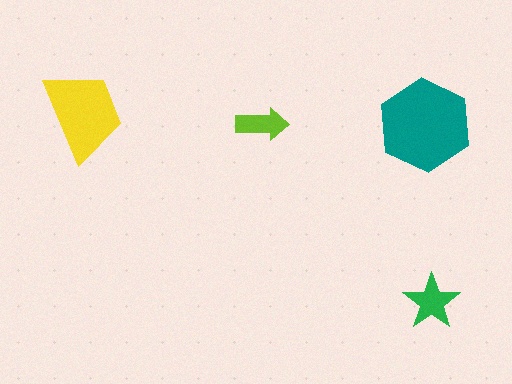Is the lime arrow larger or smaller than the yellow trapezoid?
Smaller.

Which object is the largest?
The teal hexagon.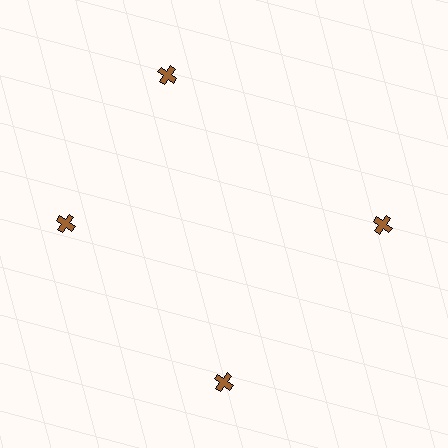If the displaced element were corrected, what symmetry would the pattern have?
It would have 4-fold rotational symmetry — the pattern would map onto itself every 90 degrees.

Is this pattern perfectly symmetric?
No. The 4 brown crosses are arranged in a ring, but one element near the 12 o'clock position is rotated out of alignment along the ring, breaking the 4-fold rotational symmetry.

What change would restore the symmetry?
The symmetry would be restored by rotating it back into even spacing with its neighbors so that all 4 crosses sit at equal angles and equal distance from the center.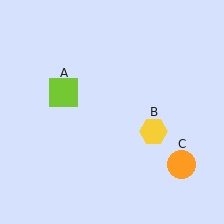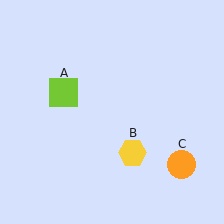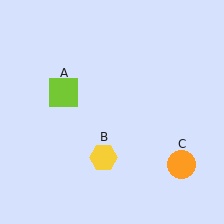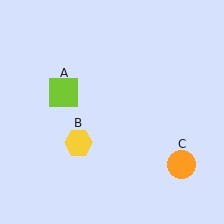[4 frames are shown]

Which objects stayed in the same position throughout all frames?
Lime square (object A) and orange circle (object C) remained stationary.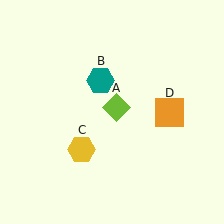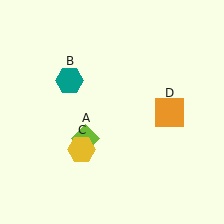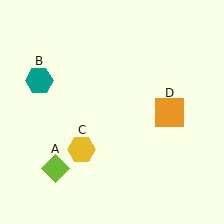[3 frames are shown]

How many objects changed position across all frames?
2 objects changed position: lime diamond (object A), teal hexagon (object B).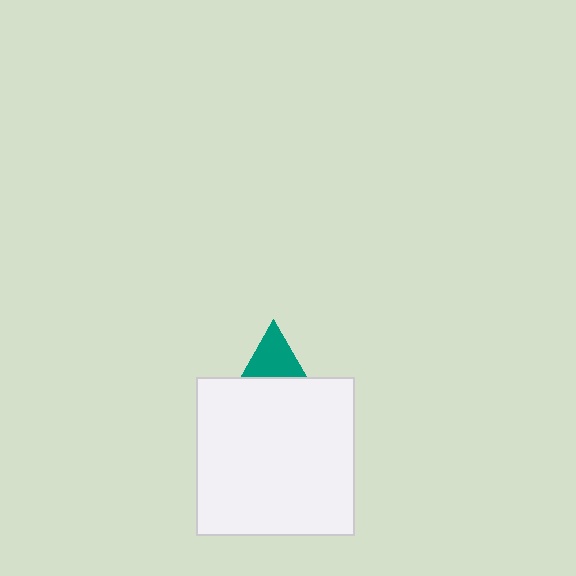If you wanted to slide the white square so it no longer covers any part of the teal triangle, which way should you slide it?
Slide it down — that is the most direct way to separate the two shapes.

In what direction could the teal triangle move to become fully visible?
The teal triangle could move up. That would shift it out from behind the white square entirely.